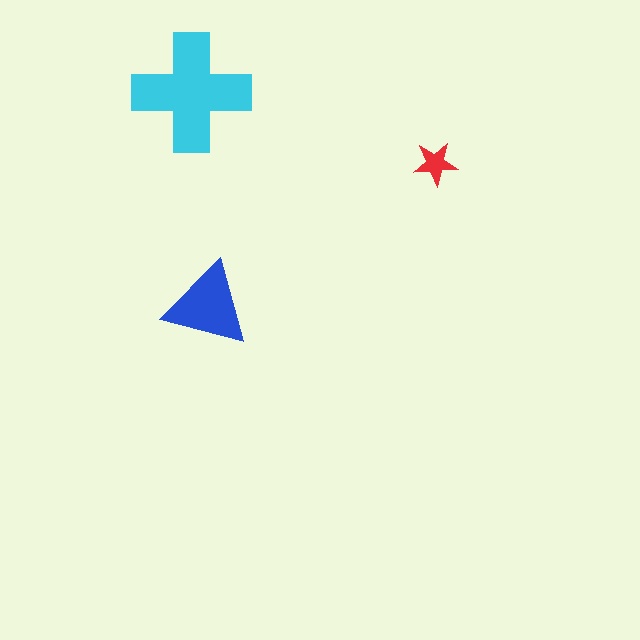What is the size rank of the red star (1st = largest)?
3rd.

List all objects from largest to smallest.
The cyan cross, the blue triangle, the red star.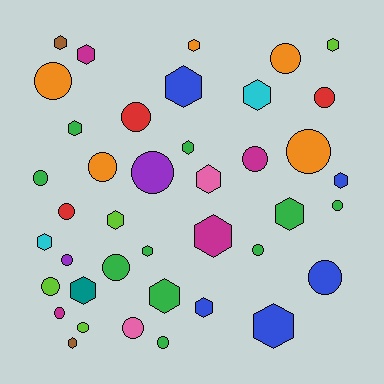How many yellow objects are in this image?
There are no yellow objects.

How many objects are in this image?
There are 40 objects.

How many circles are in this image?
There are 20 circles.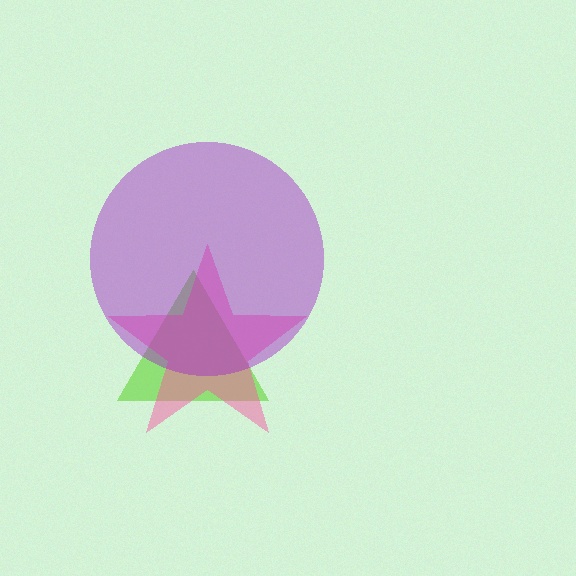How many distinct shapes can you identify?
There are 3 distinct shapes: a lime triangle, a pink star, a purple circle.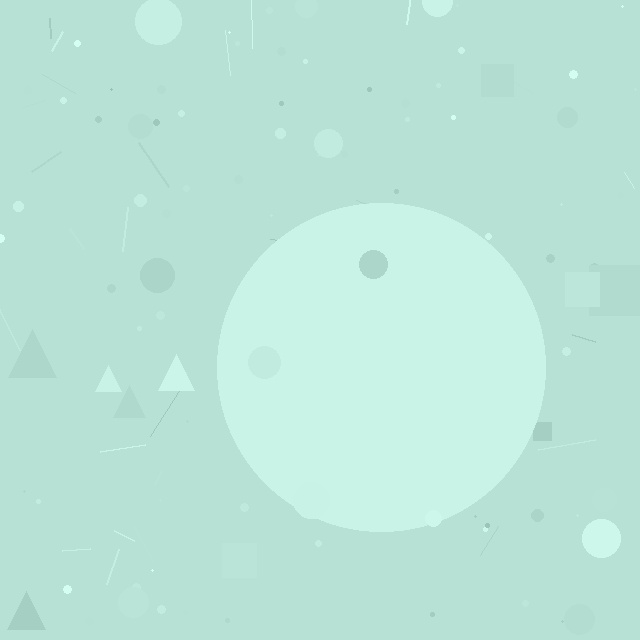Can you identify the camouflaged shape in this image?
The camouflaged shape is a circle.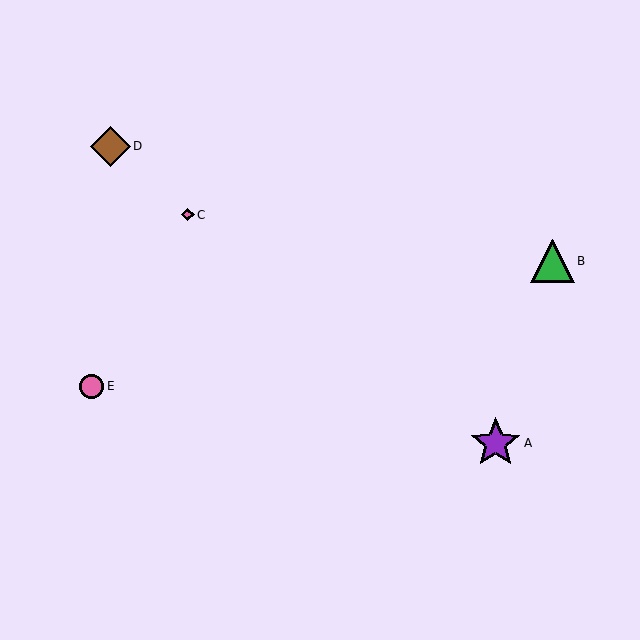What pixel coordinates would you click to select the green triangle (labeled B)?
Click at (552, 261) to select the green triangle B.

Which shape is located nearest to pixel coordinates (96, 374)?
The pink circle (labeled E) at (92, 386) is nearest to that location.